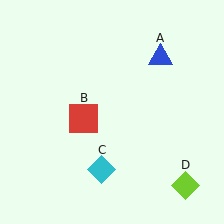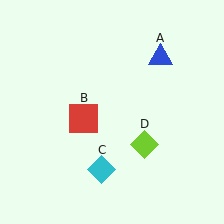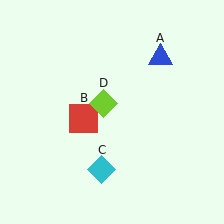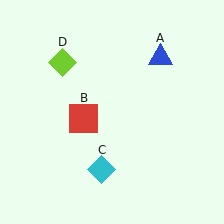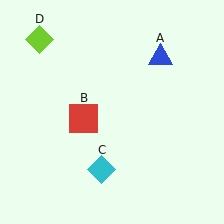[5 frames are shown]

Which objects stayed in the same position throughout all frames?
Blue triangle (object A) and red square (object B) and cyan diamond (object C) remained stationary.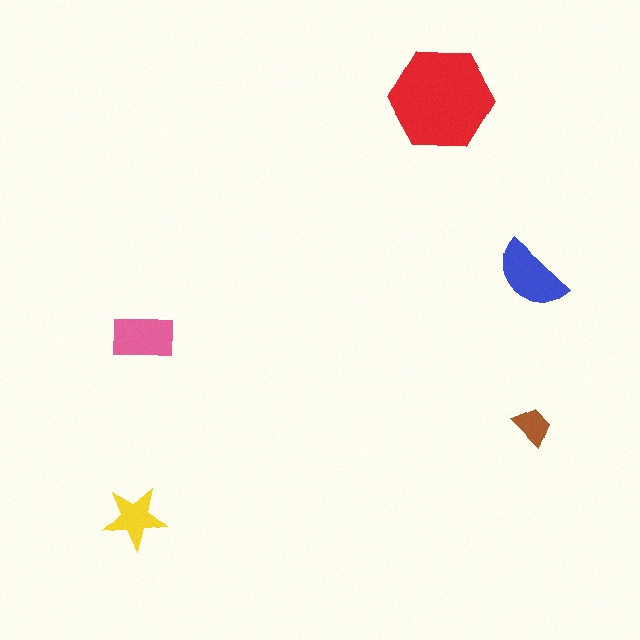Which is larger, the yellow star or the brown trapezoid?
The yellow star.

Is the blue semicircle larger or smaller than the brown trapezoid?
Larger.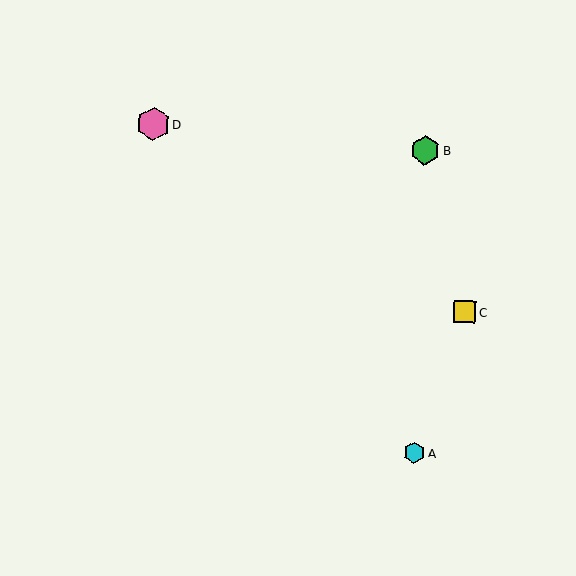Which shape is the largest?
The pink hexagon (labeled D) is the largest.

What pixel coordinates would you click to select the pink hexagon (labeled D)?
Click at (153, 124) to select the pink hexagon D.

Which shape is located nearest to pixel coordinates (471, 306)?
The yellow square (labeled C) at (465, 312) is nearest to that location.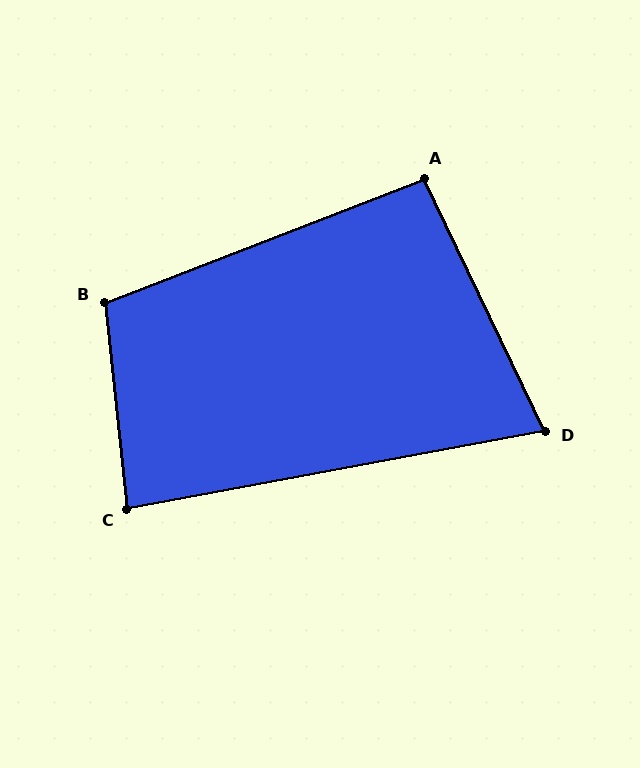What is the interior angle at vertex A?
Approximately 94 degrees (approximately right).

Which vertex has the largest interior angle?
B, at approximately 105 degrees.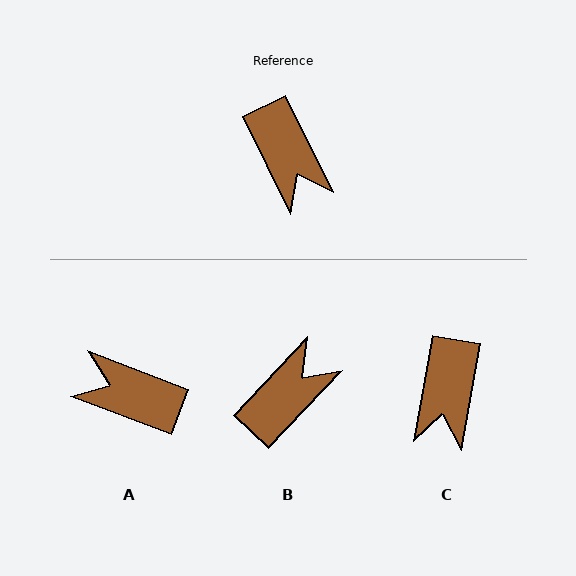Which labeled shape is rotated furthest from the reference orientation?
A, about 137 degrees away.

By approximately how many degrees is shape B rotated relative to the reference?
Approximately 110 degrees counter-clockwise.